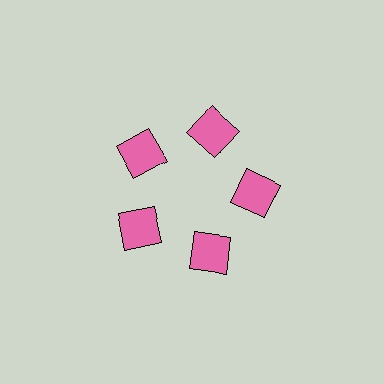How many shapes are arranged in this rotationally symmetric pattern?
There are 5 shapes, arranged in 5 groups of 1.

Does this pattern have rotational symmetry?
Yes, this pattern has 5-fold rotational symmetry. It looks the same after rotating 72 degrees around the center.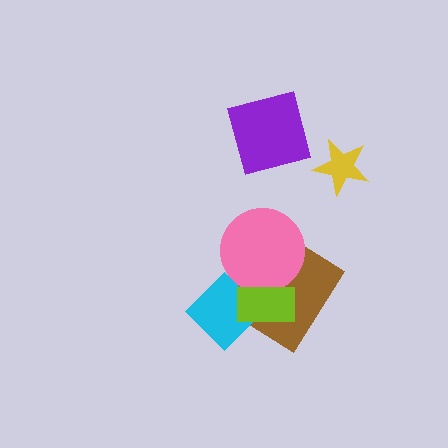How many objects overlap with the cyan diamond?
3 objects overlap with the cyan diamond.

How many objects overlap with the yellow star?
0 objects overlap with the yellow star.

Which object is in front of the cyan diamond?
The lime rectangle is in front of the cyan diamond.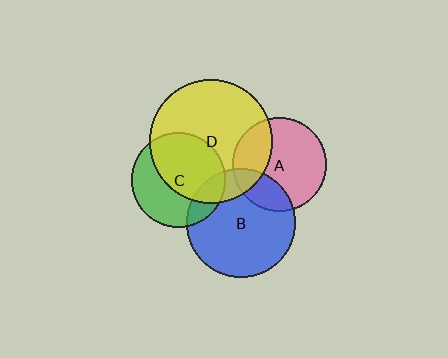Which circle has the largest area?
Circle D (yellow).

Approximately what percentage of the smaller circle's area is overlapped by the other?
Approximately 20%.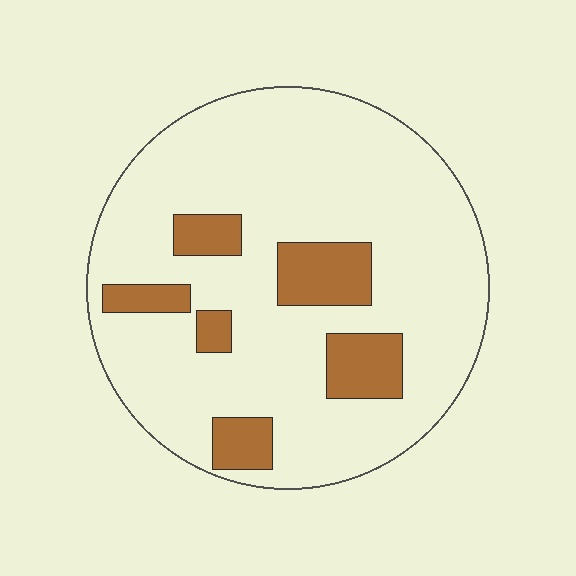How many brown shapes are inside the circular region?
6.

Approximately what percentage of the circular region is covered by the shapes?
Approximately 15%.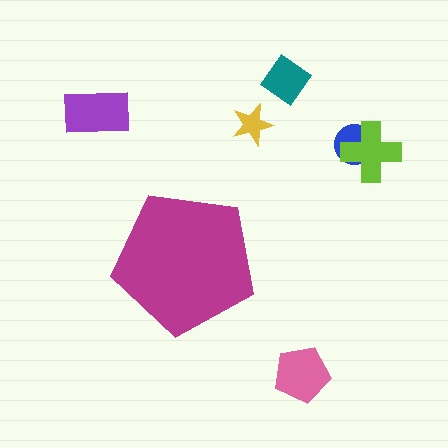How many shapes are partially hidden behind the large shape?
0 shapes are partially hidden.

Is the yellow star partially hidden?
No, the yellow star is fully visible.